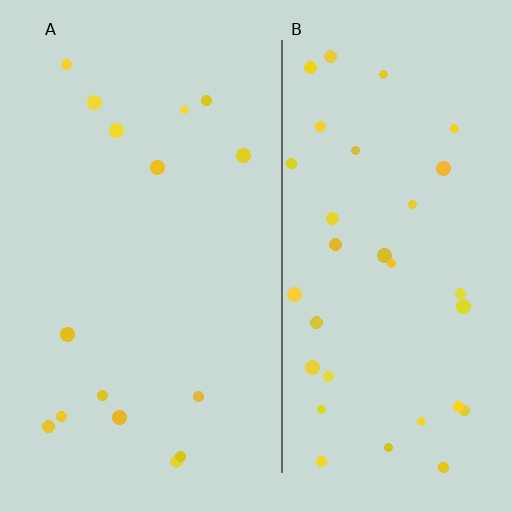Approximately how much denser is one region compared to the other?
Approximately 2.2× — region B over region A.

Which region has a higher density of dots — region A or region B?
B (the right).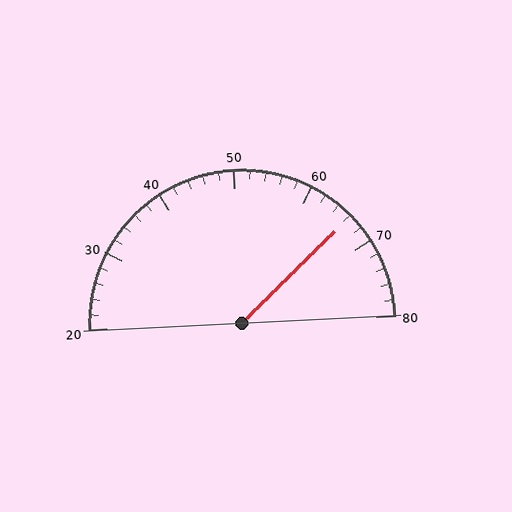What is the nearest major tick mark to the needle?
The nearest major tick mark is 70.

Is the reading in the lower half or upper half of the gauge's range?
The reading is in the upper half of the range (20 to 80).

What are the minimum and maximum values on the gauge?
The gauge ranges from 20 to 80.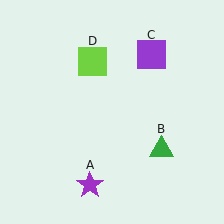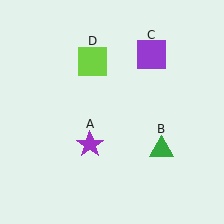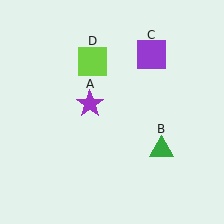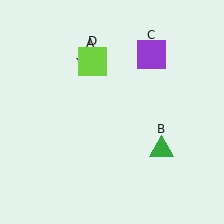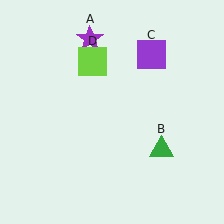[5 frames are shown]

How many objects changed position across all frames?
1 object changed position: purple star (object A).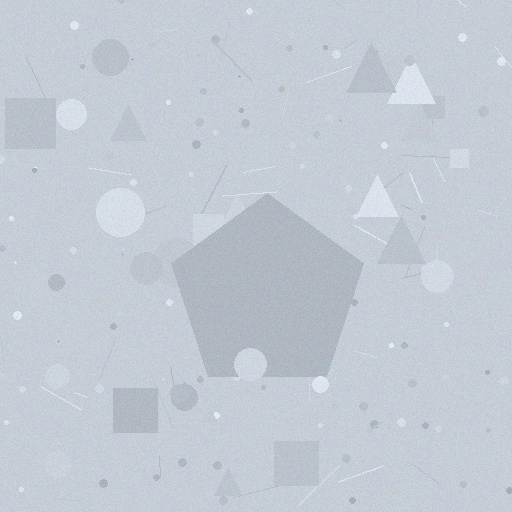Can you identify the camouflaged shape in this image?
The camouflaged shape is a pentagon.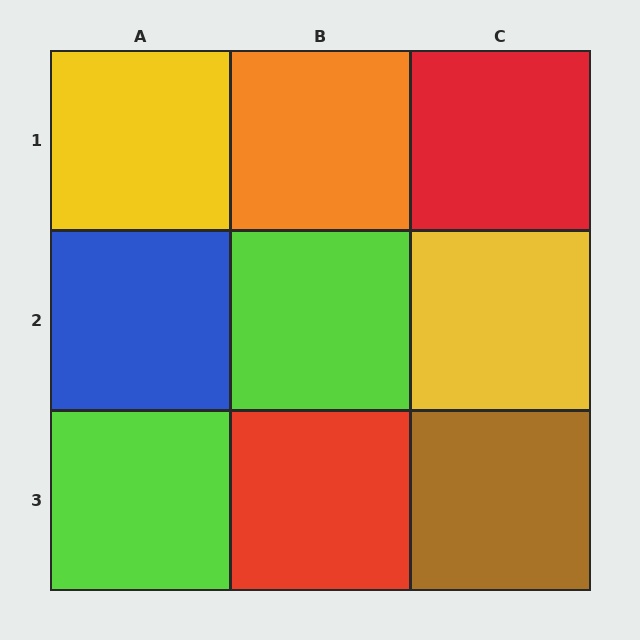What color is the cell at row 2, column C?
Yellow.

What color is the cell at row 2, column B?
Lime.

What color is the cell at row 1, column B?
Orange.